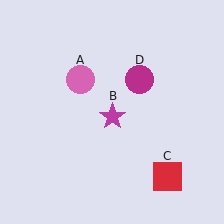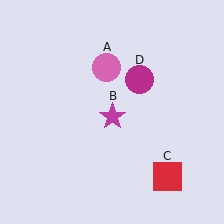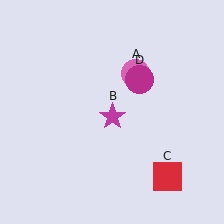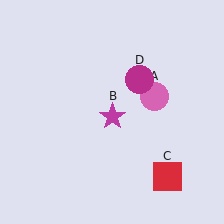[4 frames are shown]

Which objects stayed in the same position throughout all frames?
Magenta star (object B) and red square (object C) and magenta circle (object D) remained stationary.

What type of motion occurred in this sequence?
The pink circle (object A) rotated clockwise around the center of the scene.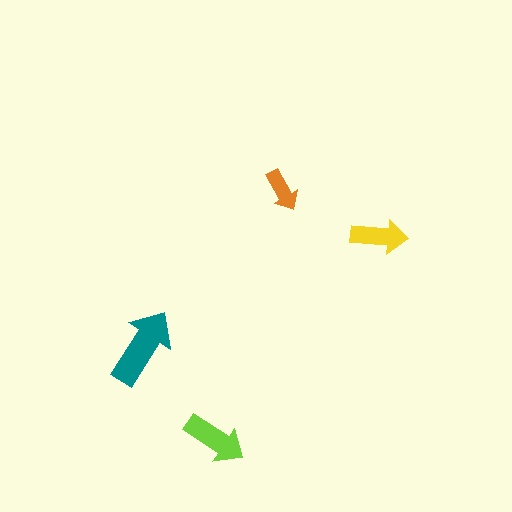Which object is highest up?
The orange arrow is topmost.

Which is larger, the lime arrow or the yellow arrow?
The lime one.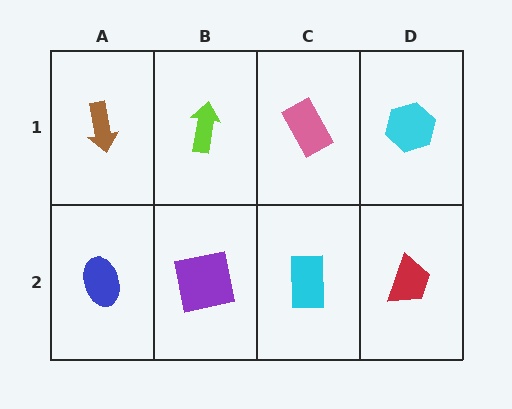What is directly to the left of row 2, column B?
A blue ellipse.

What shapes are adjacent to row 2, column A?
A brown arrow (row 1, column A), a purple square (row 2, column B).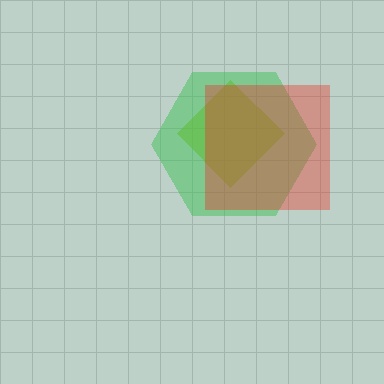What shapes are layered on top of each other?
The layered shapes are: a green hexagon, a lime diamond, a red square.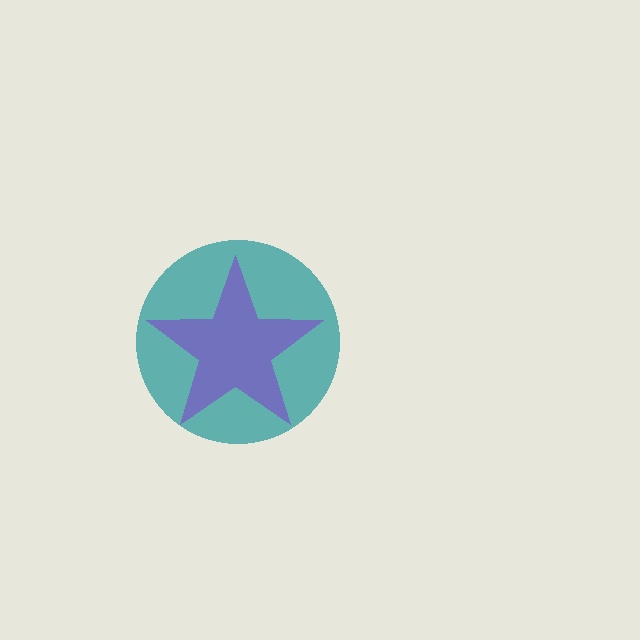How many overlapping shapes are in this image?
There are 2 overlapping shapes in the image.